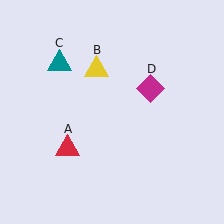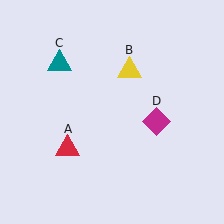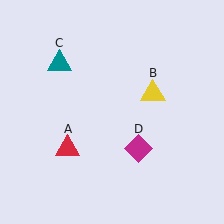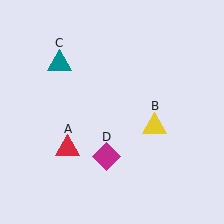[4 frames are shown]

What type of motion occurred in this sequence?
The yellow triangle (object B), magenta diamond (object D) rotated clockwise around the center of the scene.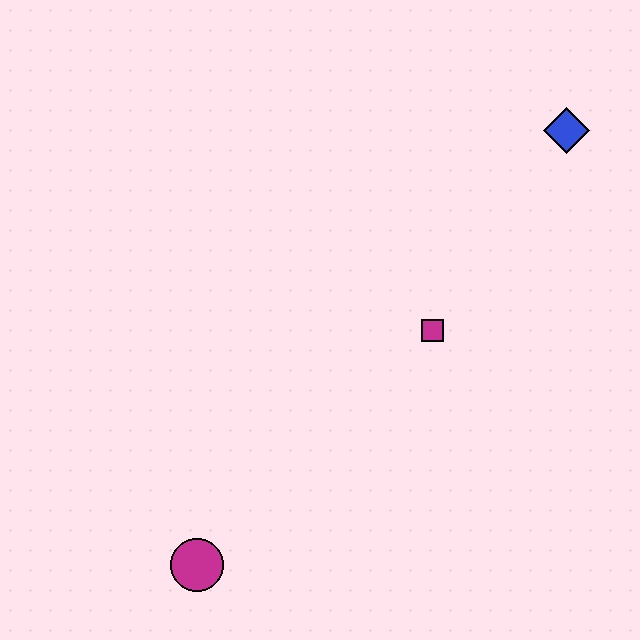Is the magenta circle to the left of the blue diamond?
Yes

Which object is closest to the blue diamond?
The magenta square is closest to the blue diamond.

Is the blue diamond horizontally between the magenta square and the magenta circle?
No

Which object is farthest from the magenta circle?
The blue diamond is farthest from the magenta circle.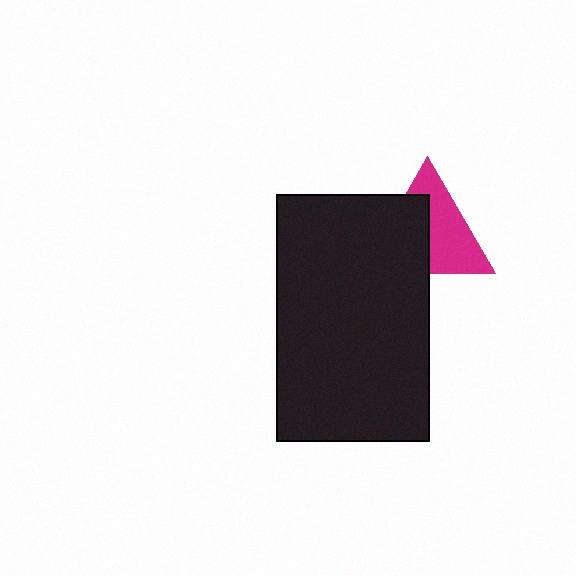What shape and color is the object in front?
The object in front is a black rectangle.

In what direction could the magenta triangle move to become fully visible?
The magenta triangle could move toward the upper-right. That would shift it out from behind the black rectangle entirely.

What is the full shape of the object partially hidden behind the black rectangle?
The partially hidden object is a magenta triangle.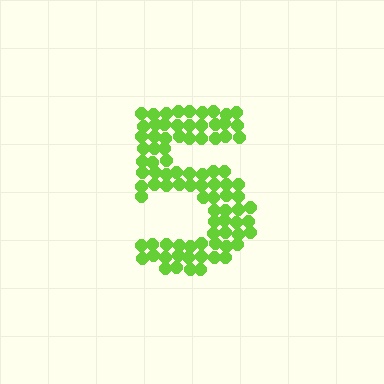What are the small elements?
The small elements are circles.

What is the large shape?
The large shape is the digit 5.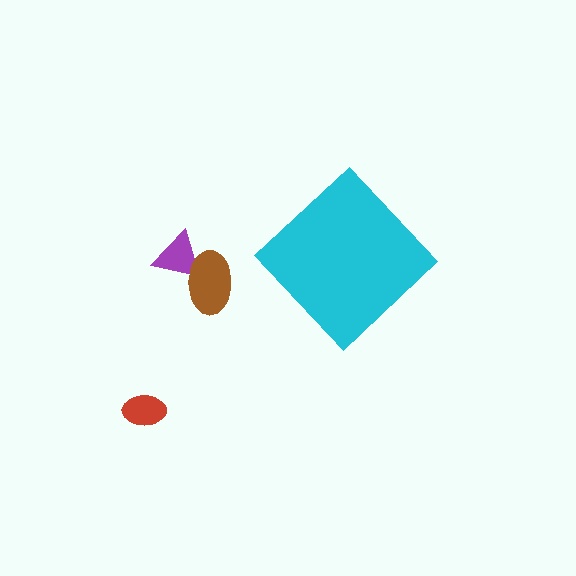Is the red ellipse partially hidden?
No, the red ellipse is fully visible.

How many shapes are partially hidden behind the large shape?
0 shapes are partially hidden.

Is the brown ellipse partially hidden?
No, the brown ellipse is fully visible.